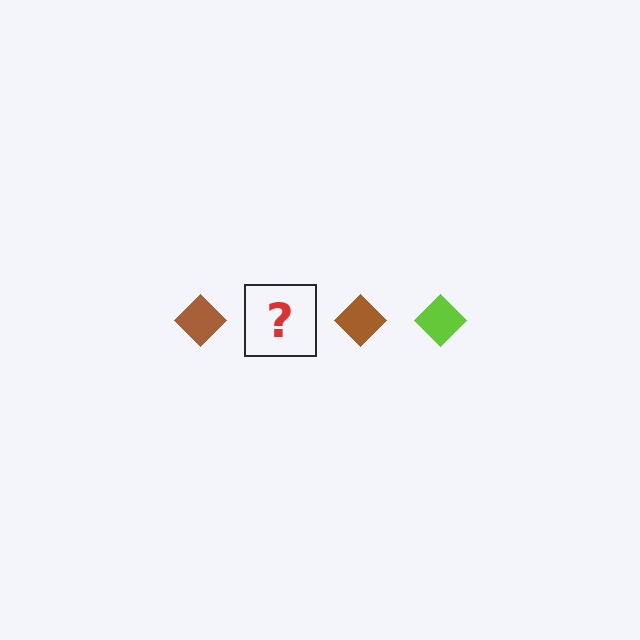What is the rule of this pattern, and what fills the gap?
The rule is that the pattern cycles through brown, lime diamonds. The gap should be filled with a lime diamond.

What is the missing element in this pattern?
The missing element is a lime diamond.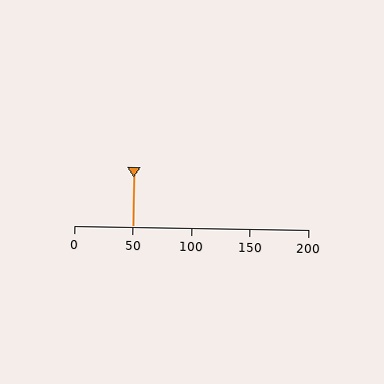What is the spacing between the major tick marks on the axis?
The major ticks are spaced 50 apart.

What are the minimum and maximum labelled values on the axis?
The axis runs from 0 to 200.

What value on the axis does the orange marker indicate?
The marker indicates approximately 50.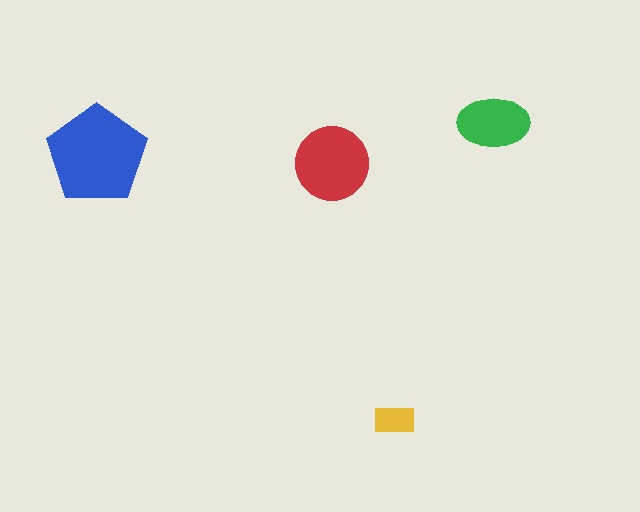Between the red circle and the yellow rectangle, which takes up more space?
The red circle.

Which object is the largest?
The blue pentagon.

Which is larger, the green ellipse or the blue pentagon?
The blue pentagon.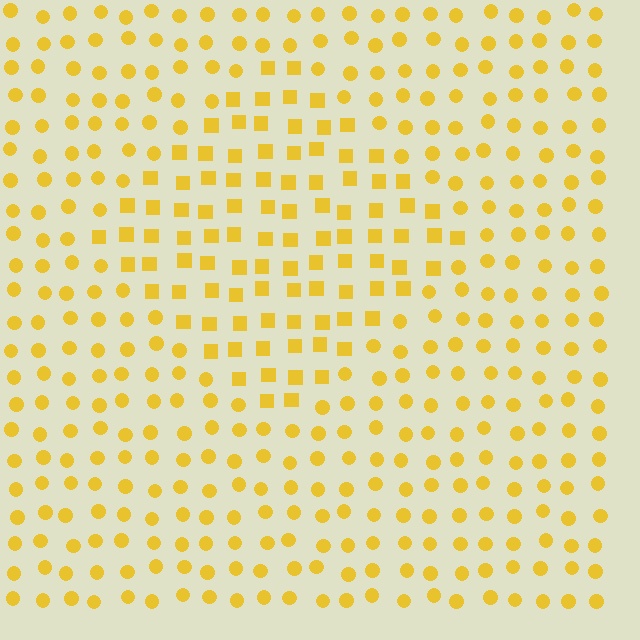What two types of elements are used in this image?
The image uses squares inside the diamond region and circles outside it.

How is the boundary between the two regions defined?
The boundary is defined by a change in element shape: squares inside vs. circles outside. All elements share the same color and spacing.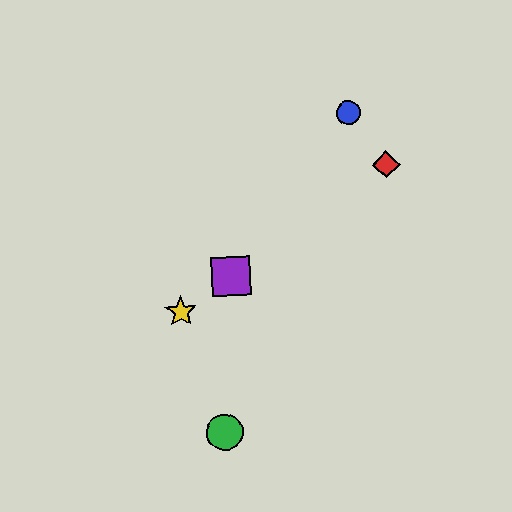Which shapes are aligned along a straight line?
The red diamond, the yellow star, the purple square are aligned along a straight line.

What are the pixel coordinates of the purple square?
The purple square is at (231, 276).